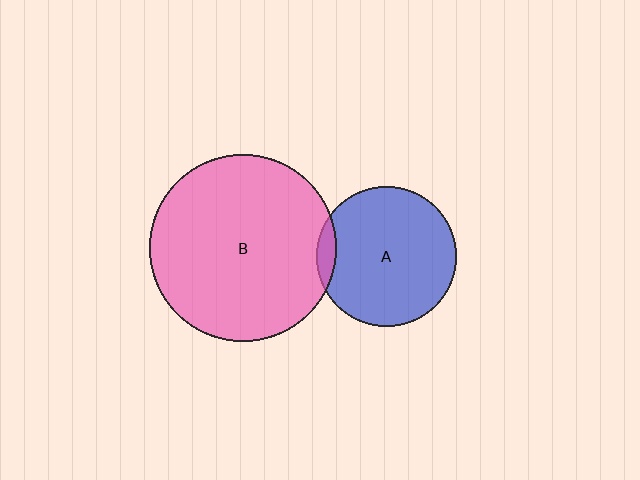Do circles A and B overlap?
Yes.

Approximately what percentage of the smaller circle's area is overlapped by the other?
Approximately 5%.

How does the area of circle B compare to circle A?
Approximately 1.8 times.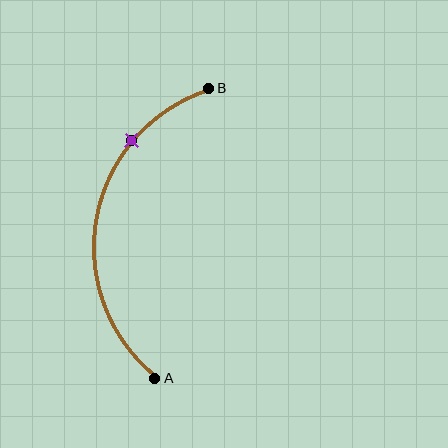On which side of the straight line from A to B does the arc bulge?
The arc bulges to the left of the straight line connecting A and B.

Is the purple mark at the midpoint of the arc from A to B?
No. The purple mark lies on the arc but is closer to endpoint B. The arc midpoint would be at the point on the curve equidistant along the arc from both A and B.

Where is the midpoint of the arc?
The arc midpoint is the point on the curve farthest from the straight line joining A and B. It sits to the left of that line.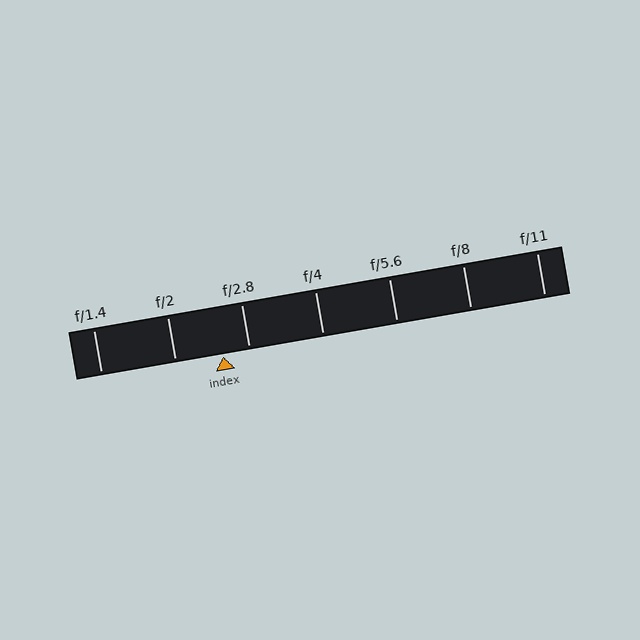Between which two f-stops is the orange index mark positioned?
The index mark is between f/2 and f/2.8.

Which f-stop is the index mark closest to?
The index mark is closest to f/2.8.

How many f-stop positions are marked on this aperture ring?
There are 7 f-stop positions marked.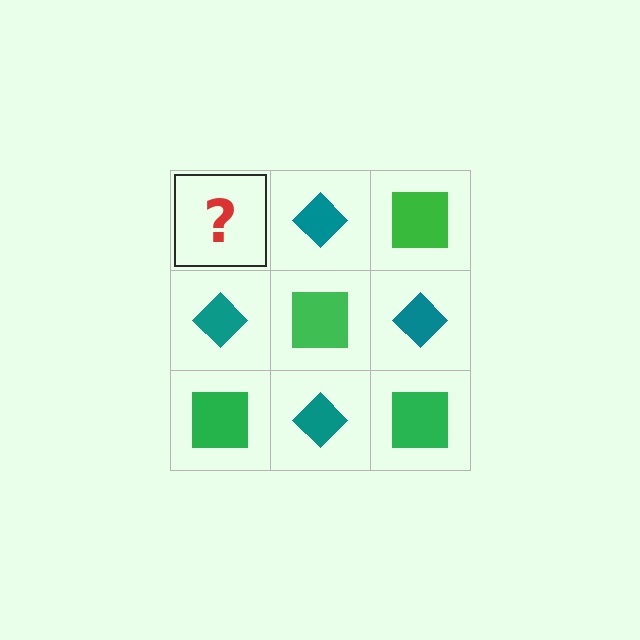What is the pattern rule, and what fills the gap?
The rule is that it alternates green square and teal diamond in a checkerboard pattern. The gap should be filled with a green square.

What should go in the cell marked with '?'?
The missing cell should contain a green square.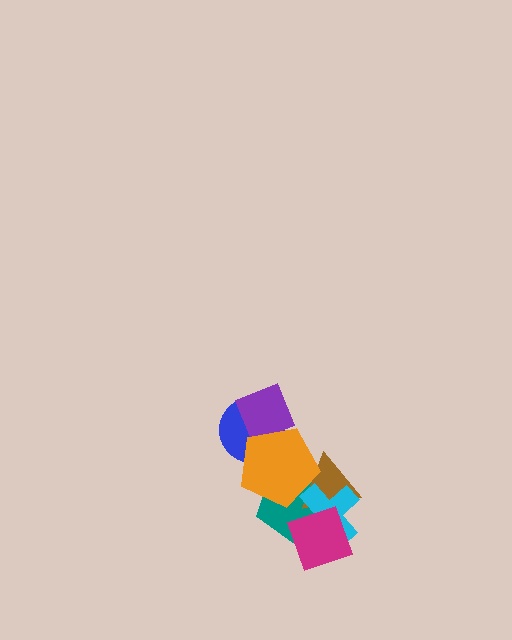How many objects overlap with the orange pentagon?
4 objects overlap with the orange pentagon.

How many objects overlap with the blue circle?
2 objects overlap with the blue circle.